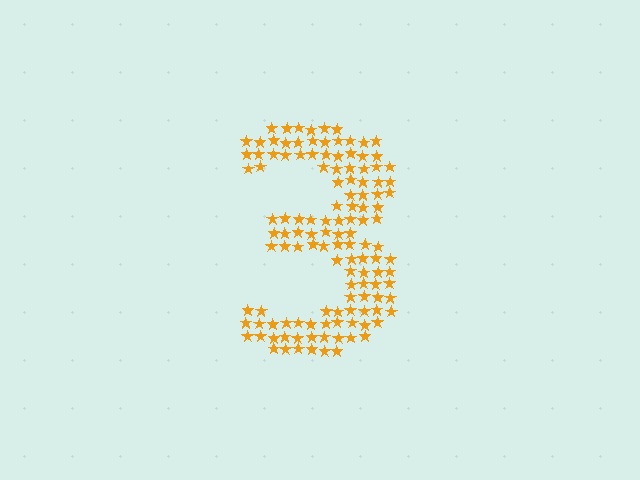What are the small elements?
The small elements are stars.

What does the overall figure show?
The overall figure shows the digit 3.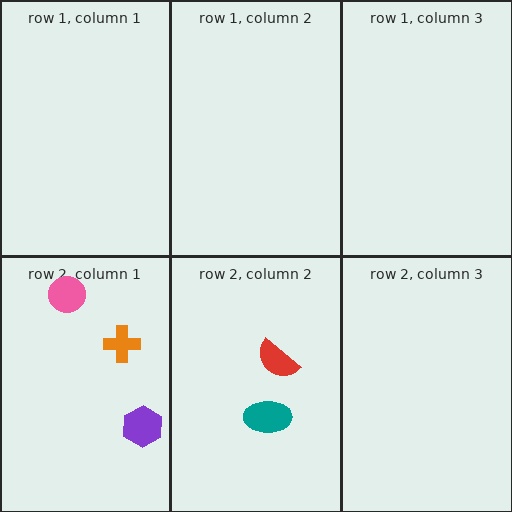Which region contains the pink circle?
The row 2, column 1 region.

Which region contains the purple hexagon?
The row 2, column 1 region.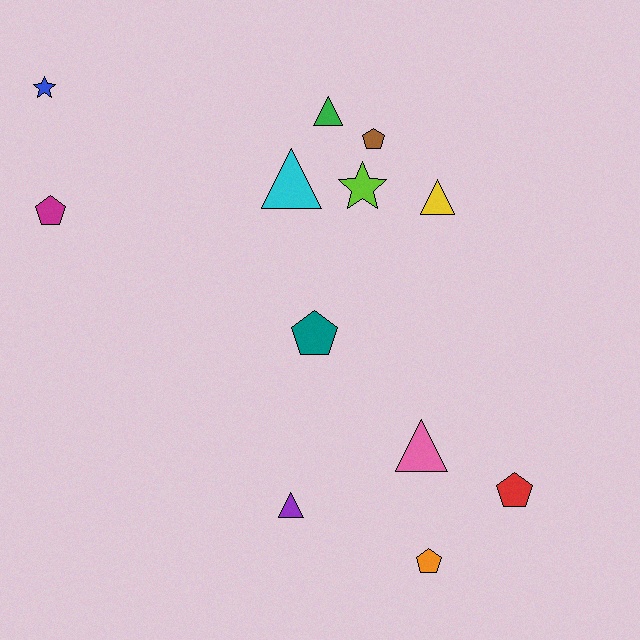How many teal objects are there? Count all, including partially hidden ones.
There is 1 teal object.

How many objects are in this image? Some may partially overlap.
There are 12 objects.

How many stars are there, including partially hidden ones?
There are 2 stars.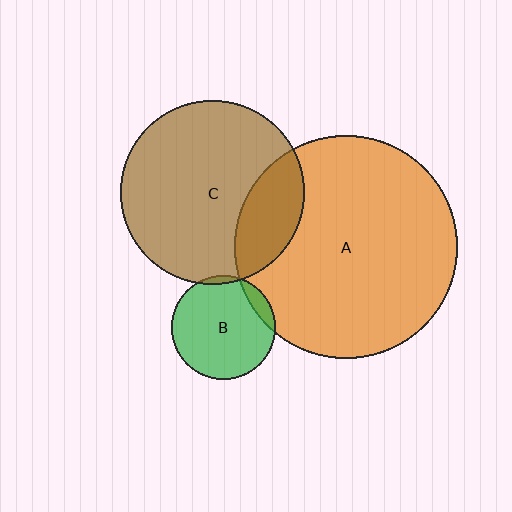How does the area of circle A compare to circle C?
Approximately 1.5 times.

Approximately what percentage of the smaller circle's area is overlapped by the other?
Approximately 5%.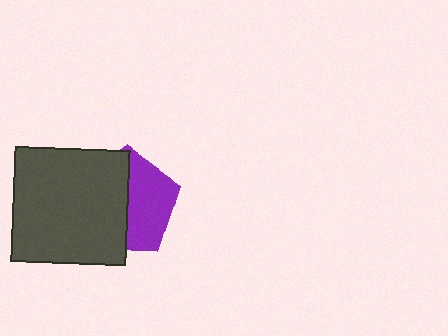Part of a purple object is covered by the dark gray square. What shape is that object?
It is a pentagon.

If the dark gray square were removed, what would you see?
You would see the complete purple pentagon.